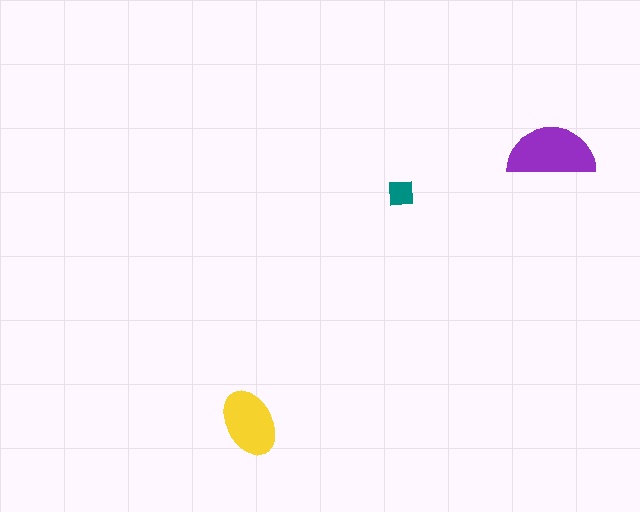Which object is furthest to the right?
The purple semicircle is rightmost.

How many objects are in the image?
There are 3 objects in the image.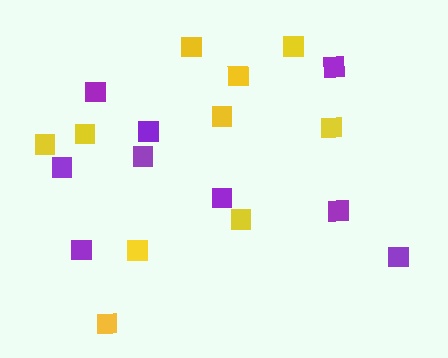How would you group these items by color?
There are 2 groups: one group of purple squares (9) and one group of yellow squares (10).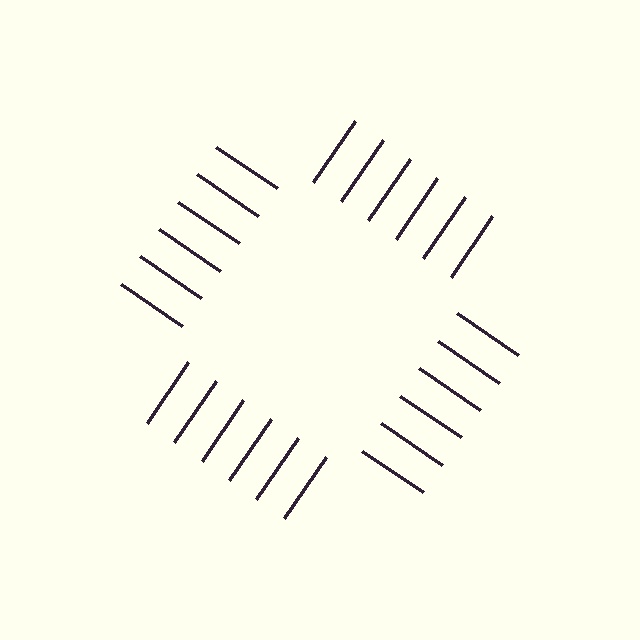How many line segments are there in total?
24 — 6 along each of the 4 edges.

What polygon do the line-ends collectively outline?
An illusory square — the line segments terminate on its edges but no continuous stroke is drawn.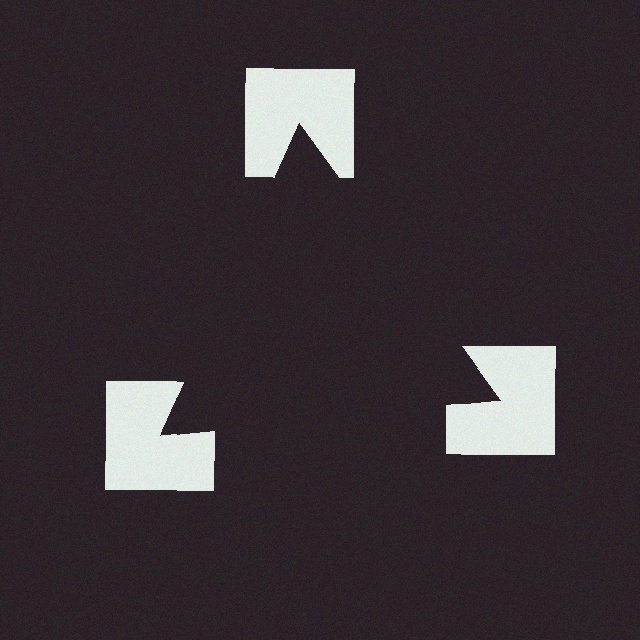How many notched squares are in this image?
There are 3 — one at each vertex of the illusory triangle.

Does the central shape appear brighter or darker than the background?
It typically appears slightly darker than the background, even though no actual brightness change is drawn.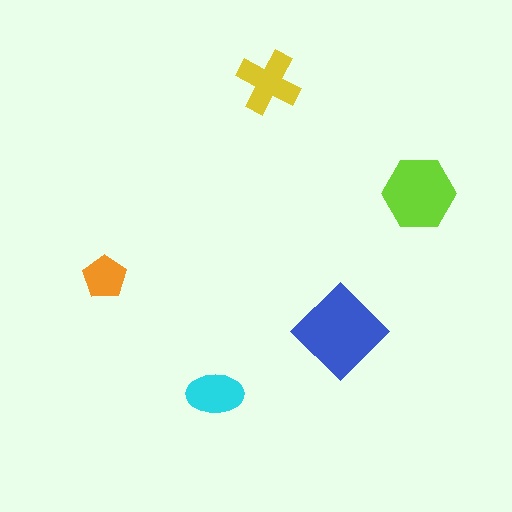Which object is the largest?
The blue diamond.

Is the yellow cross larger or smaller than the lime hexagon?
Smaller.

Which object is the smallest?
The orange pentagon.